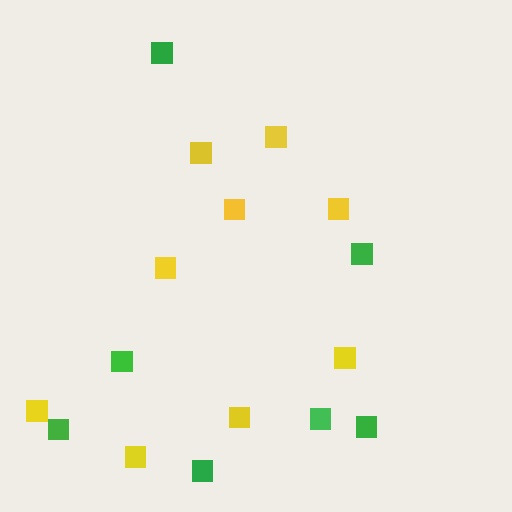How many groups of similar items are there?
There are 2 groups: one group of green squares (7) and one group of yellow squares (9).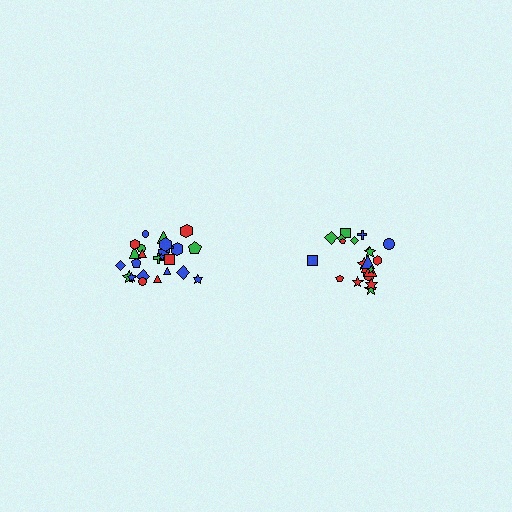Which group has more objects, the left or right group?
The left group.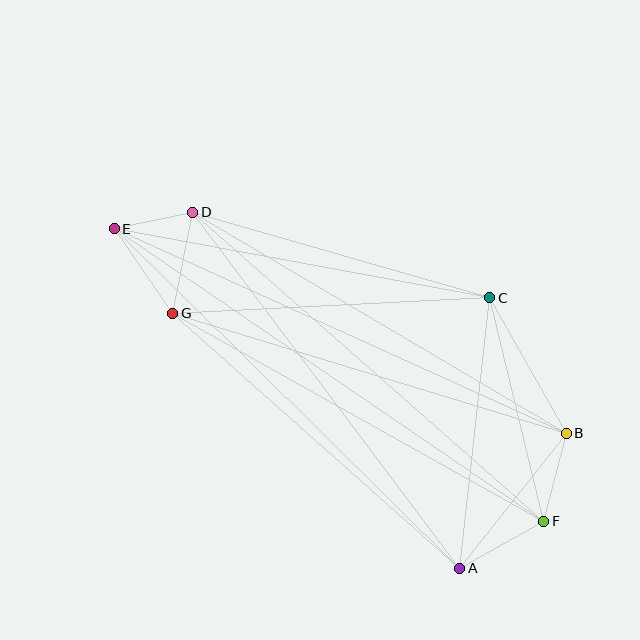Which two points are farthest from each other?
Points E and F are farthest from each other.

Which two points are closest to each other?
Points D and E are closest to each other.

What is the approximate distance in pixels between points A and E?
The distance between A and E is approximately 484 pixels.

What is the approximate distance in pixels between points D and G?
The distance between D and G is approximately 103 pixels.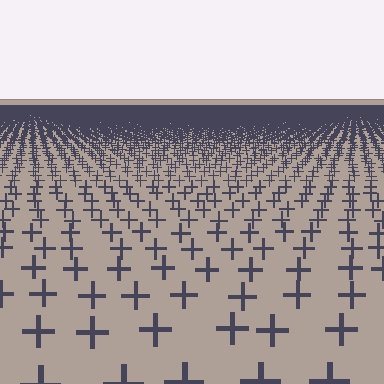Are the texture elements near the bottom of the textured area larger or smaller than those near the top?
Larger. Near the bottom, elements are closer to the viewer and appear at a bigger on-screen size.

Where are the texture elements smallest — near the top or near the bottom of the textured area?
Near the top.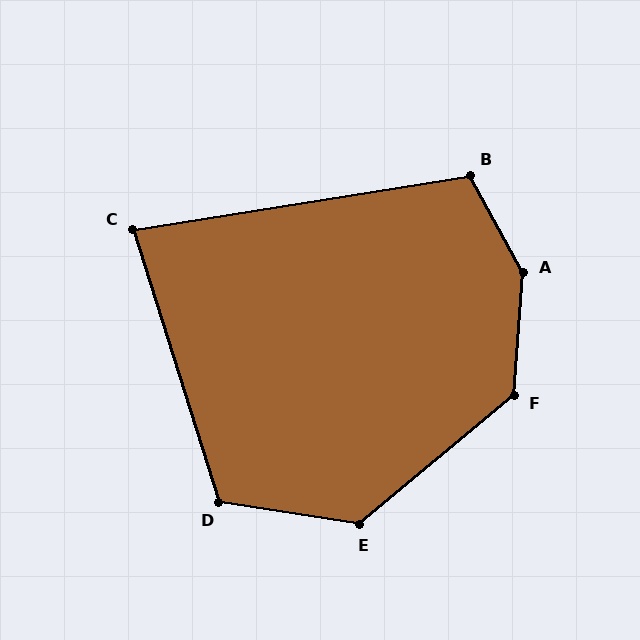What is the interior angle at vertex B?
Approximately 109 degrees (obtuse).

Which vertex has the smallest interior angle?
C, at approximately 82 degrees.